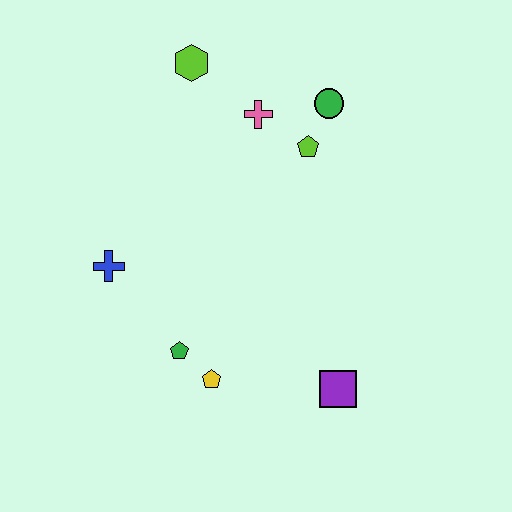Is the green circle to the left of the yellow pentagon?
No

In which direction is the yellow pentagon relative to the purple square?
The yellow pentagon is to the left of the purple square.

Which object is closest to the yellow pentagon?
The green pentagon is closest to the yellow pentagon.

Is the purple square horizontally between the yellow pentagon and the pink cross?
No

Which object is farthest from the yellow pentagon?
The lime hexagon is farthest from the yellow pentagon.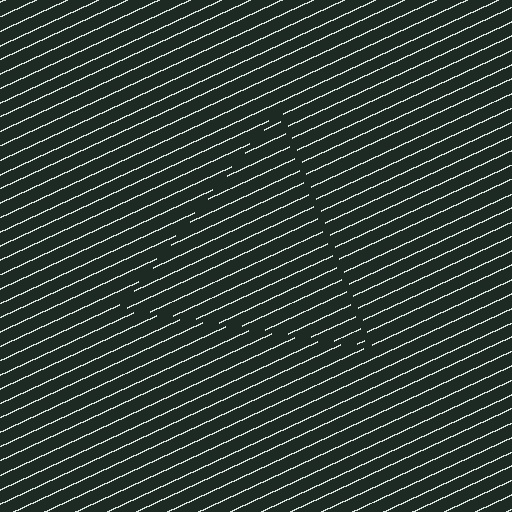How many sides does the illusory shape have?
3 sides — the line-ends trace a triangle.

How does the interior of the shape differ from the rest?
The interior of the shape contains the same grating, shifted by half a period — the contour is defined by the phase discontinuity where line-ends from the inner and outer gratings abut.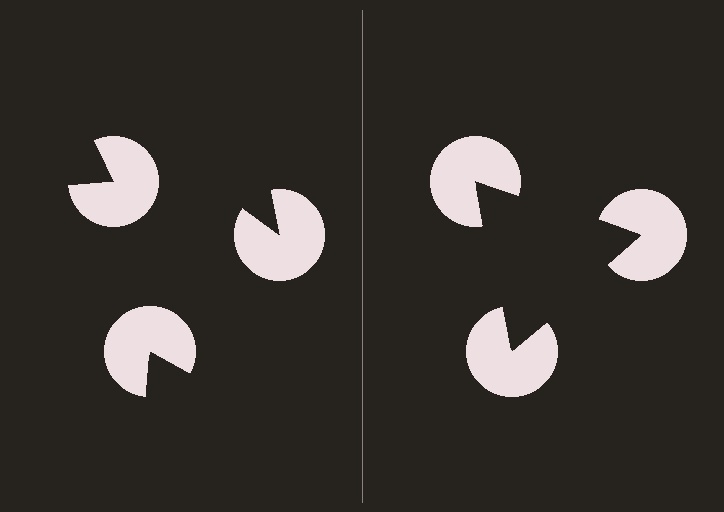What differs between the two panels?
The pac-man discs are positioned identically on both sides; only the wedge orientations differ. On the right they align to a triangle; on the left they are misaligned.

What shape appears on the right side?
An illusory triangle.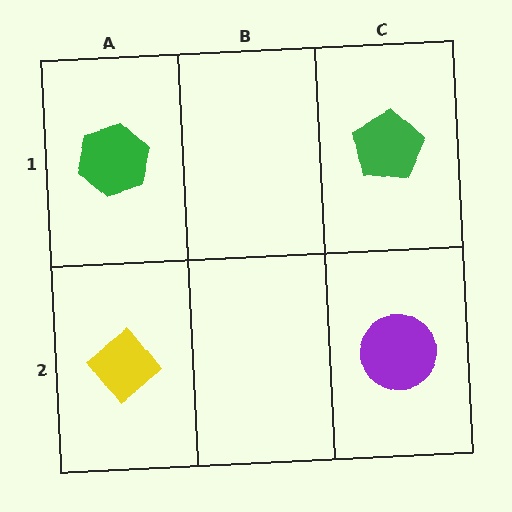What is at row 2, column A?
A yellow diamond.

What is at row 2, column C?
A purple circle.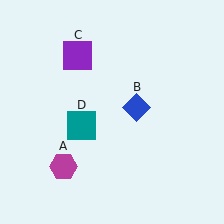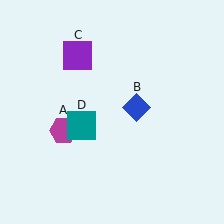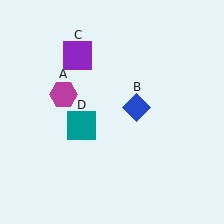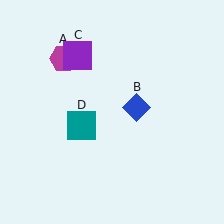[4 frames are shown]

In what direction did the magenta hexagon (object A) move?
The magenta hexagon (object A) moved up.